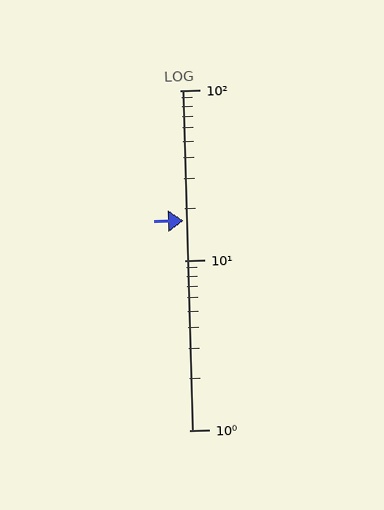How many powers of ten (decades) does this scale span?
The scale spans 2 decades, from 1 to 100.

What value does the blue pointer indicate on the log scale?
The pointer indicates approximately 17.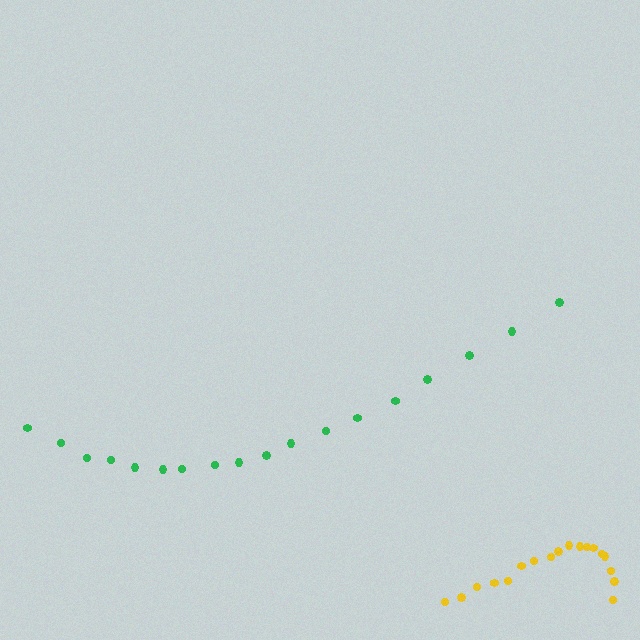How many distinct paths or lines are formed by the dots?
There are 2 distinct paths.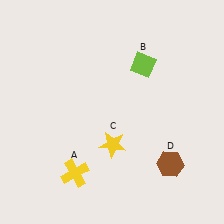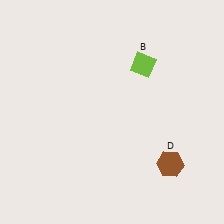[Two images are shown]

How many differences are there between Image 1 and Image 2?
There are 2 differences between the two images.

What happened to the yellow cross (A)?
The yellow cross (A) was removed in Image 2. It was in the bottom-left area of Image 1.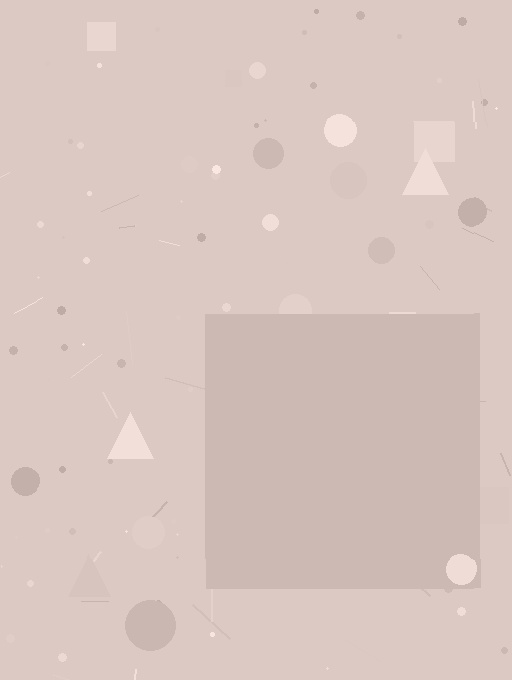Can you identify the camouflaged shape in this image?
The camouflaged shape is a square.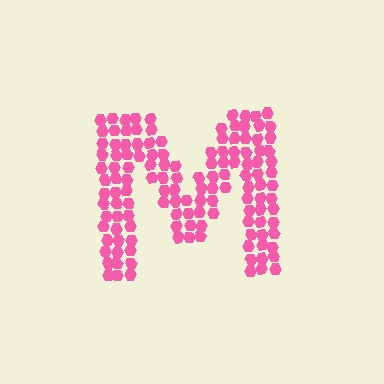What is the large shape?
The large shape is the letter M.